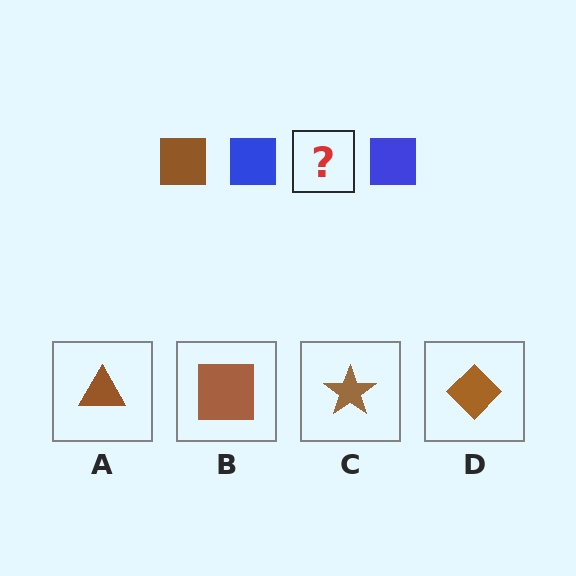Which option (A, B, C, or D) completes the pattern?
B.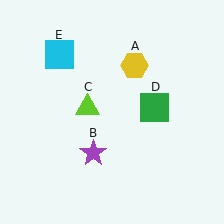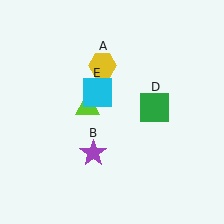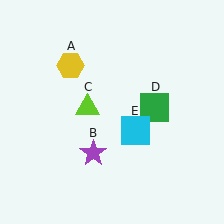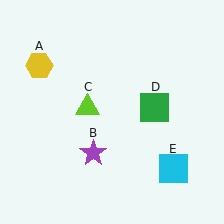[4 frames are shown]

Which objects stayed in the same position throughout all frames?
Purple star (object B) and lime triangle (object C) and green square (object D) remained stationary.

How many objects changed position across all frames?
2 objects changed position: yellow hexagon (object A), cyan square (object E).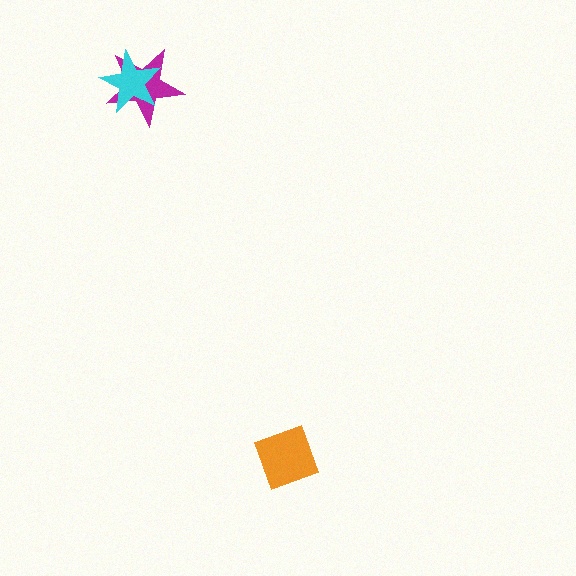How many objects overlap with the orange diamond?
0 objects overlap with the orange diamond.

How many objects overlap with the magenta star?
1 object overlaps with the magenta star.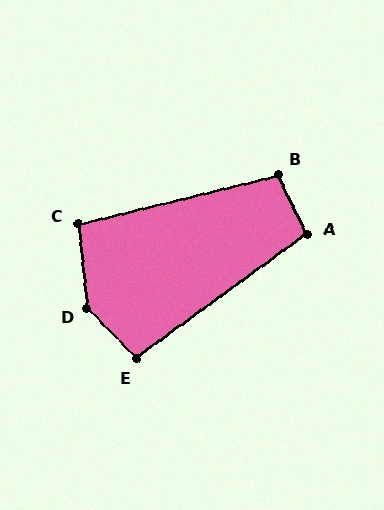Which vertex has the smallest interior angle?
C, at approximately 98 degrees.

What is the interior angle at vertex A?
Approximately 100 degrees (obtuse).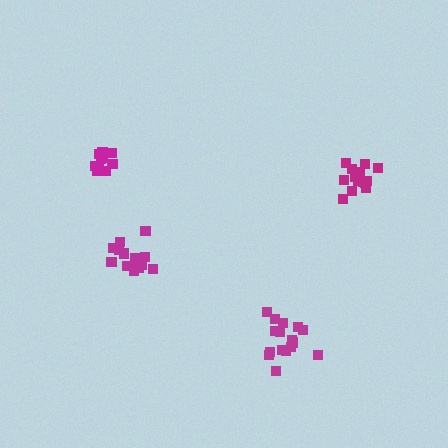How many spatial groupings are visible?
There are 4 spatial groupings.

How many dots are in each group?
Group 1: 16 dots, Group 2: 15 dots, Group 3: 11 dots, Group 4: 14 dots (56 total).